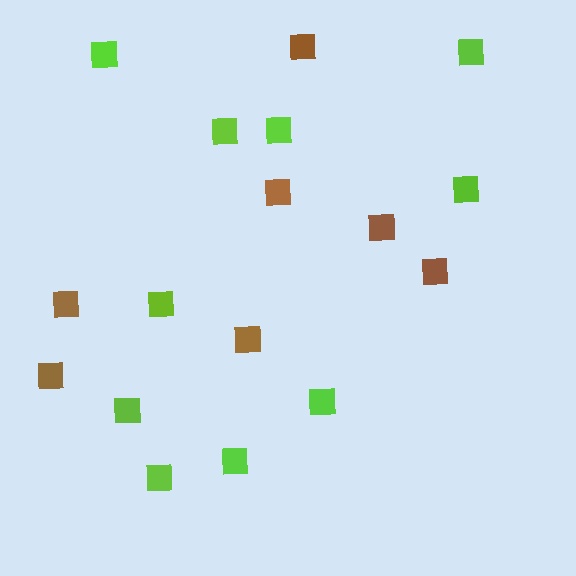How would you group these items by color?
There are 2 groups: one group of lime squares (10) and one group of brown squares (7).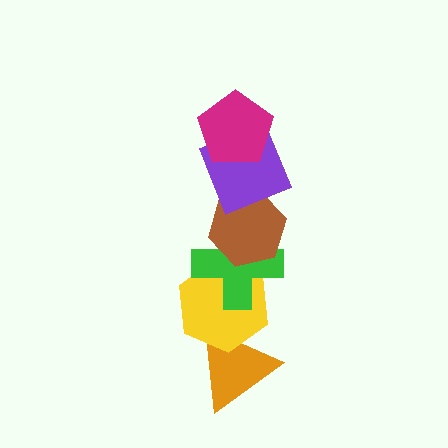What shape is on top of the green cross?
The brown hexagon is on top of the green cross.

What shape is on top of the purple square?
The magenta pentagon is on top of the purple square.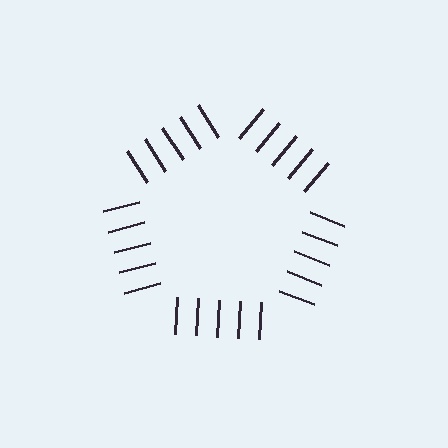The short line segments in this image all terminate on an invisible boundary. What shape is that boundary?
An illusory pentagon — the line segments terminate on its edges but no continuous stroke is drawn.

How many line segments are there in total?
25 — 5 along each of the 5 edges.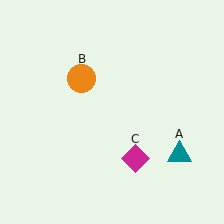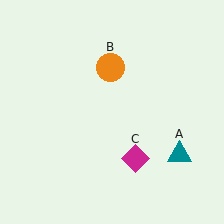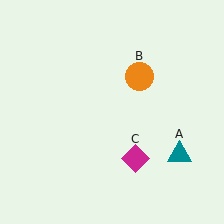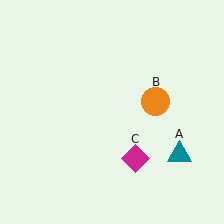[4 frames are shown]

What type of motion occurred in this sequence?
The orange circle (object B) rotated clockwise around the center of the scene.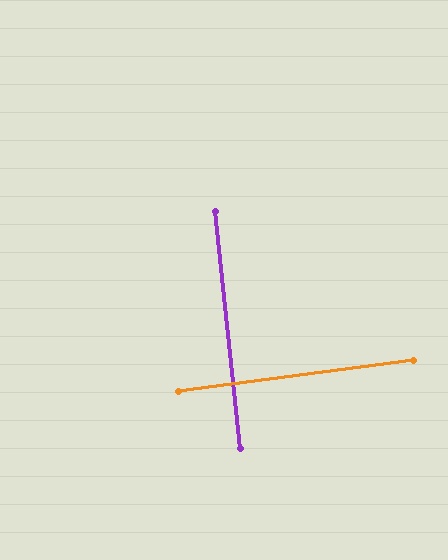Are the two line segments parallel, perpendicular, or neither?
Perpendicular — they meet at approximately 89°.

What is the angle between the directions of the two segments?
Approximately 89 degrees.